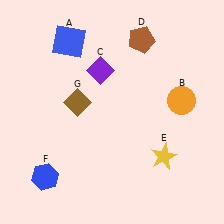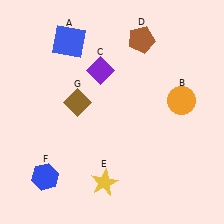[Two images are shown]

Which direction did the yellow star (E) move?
The yellow star (E) moved left.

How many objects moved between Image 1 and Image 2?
1 object moved between the two images.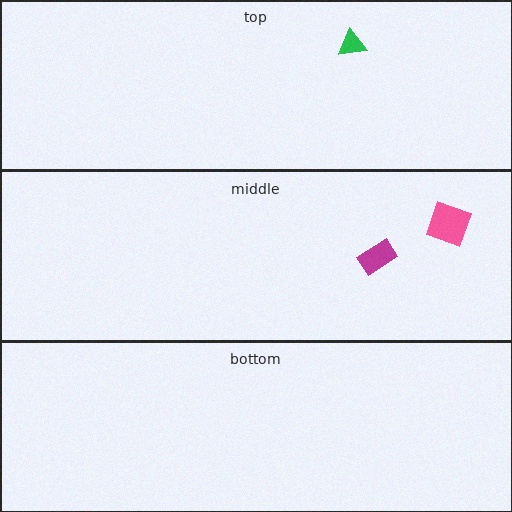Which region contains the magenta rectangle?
The middle region.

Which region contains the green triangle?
The top region.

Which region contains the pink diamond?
The middle region.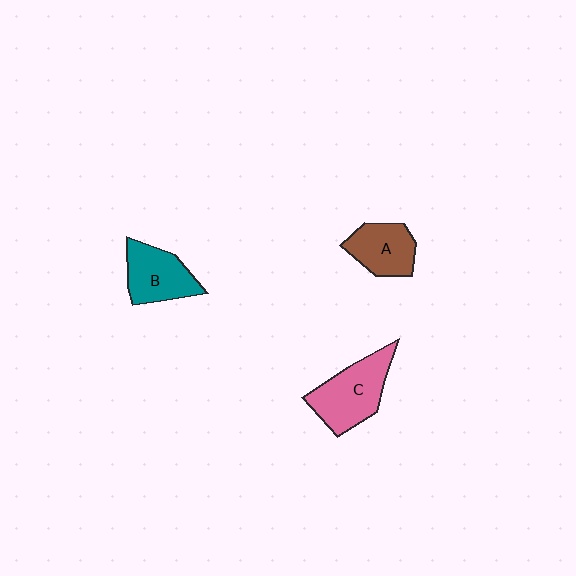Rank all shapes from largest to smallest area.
From largest to smallest: C (pink), B (teal), A (brown).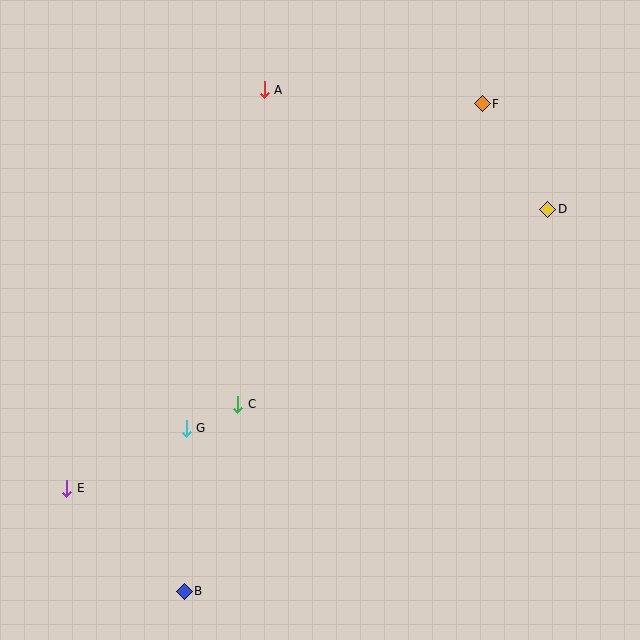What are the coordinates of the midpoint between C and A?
The midpoint between C and A is at (251, 247).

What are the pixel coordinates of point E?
Point E is at (67, 488).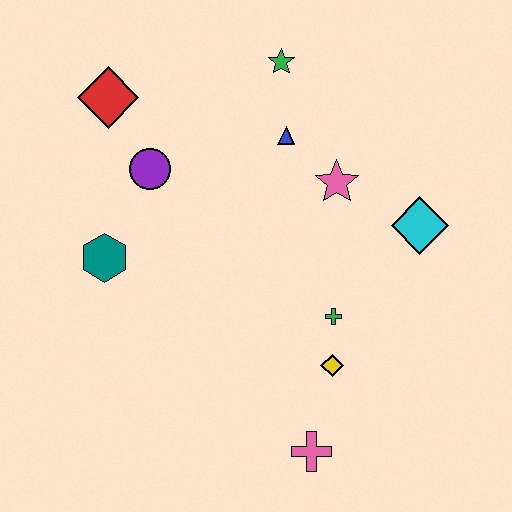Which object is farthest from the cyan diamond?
The red diamond is farthest from the cyan diamond.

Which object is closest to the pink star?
The blue triangle is closest to the pink star.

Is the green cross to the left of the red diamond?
No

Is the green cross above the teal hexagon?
No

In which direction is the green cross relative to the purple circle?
The green cross is to the right of the purple circle.